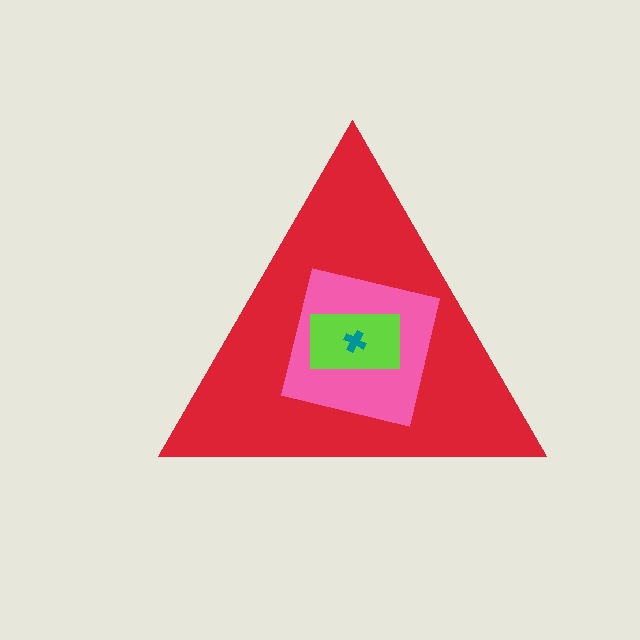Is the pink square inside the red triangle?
Yes.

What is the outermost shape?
The red triangle.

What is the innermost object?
The teal cross.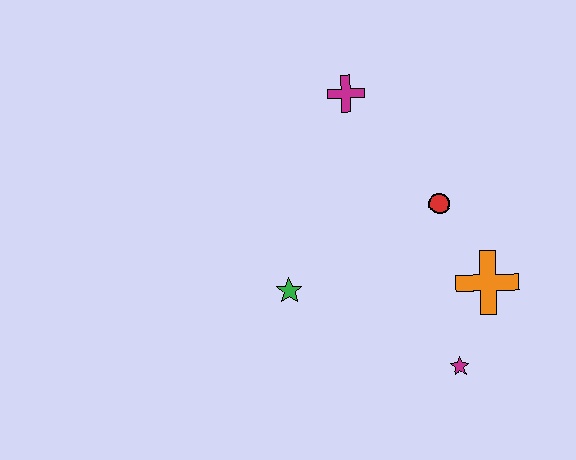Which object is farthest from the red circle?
The green star is farthest from the red circle.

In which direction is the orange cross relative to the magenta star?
The orange cross is above the magenta star.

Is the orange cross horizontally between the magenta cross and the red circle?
No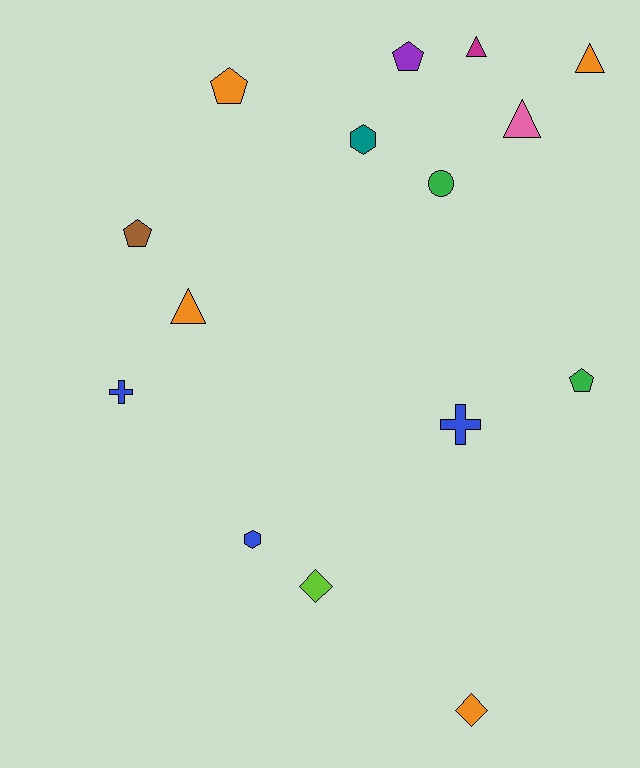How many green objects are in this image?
There are 2 green objects.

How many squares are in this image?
There are no squares.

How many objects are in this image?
There are 15 objects.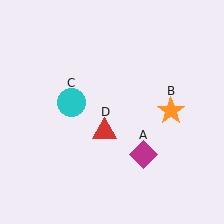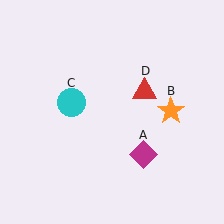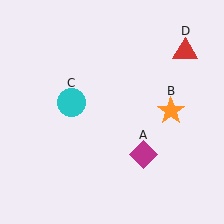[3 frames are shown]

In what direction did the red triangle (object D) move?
The red triangle (object D) moved up and to the right.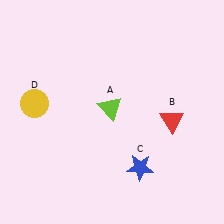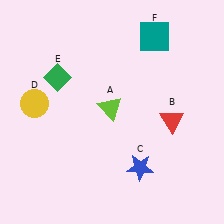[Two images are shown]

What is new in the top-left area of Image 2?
A green diamond (E) was added in the top-left area of Image 2.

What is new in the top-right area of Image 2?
A teal square (F) was added in the top-right area of Image 2.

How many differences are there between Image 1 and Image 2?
There are 2 differences between the two images.